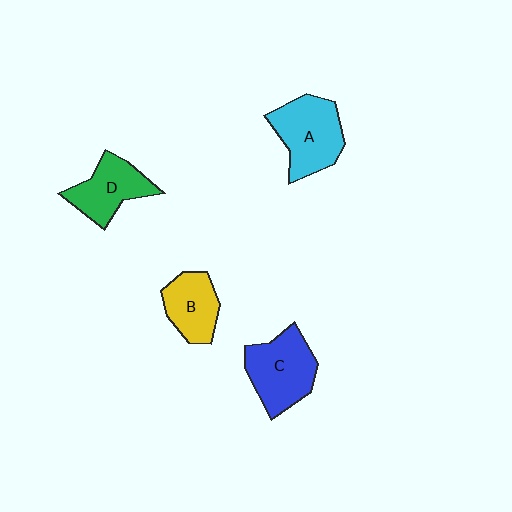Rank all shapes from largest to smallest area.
From largest to smallest: A (cyan), C (blue), D (green), B (yellow).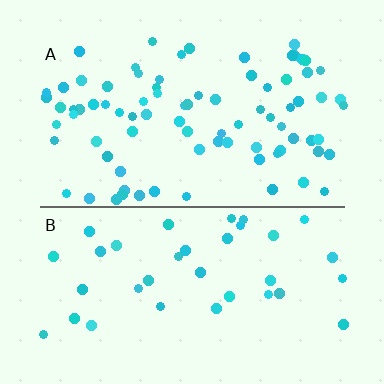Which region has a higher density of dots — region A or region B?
A (the top).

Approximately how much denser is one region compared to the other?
Approximately 2.3× — region A over region B.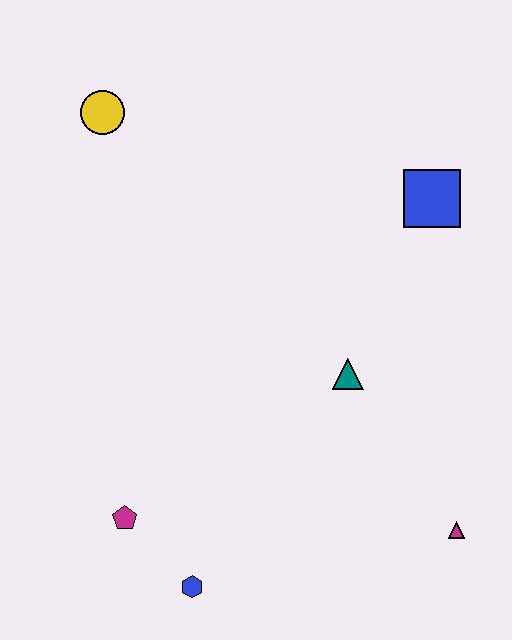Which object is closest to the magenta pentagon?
The blue hexagon is closest to the magenta pentagon.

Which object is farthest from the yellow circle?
The magenta triangle is farthest from the yellow circle.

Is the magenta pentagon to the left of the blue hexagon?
Yes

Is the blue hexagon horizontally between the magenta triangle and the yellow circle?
Yes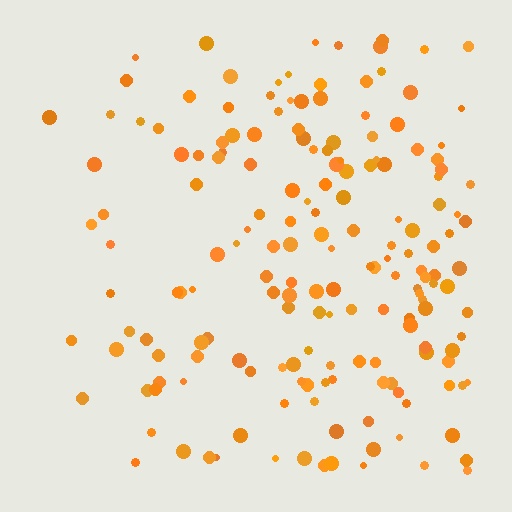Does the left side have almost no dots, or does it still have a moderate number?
Still a moderate number, just noticeably fewer than the right.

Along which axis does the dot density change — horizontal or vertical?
Horizontal.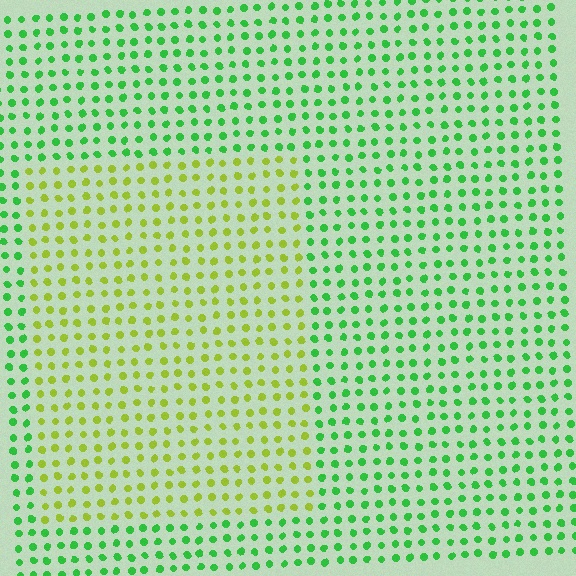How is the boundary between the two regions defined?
The boundary is defined purely by a slight shift in hue (about 49 degrees). Spacing, size, and orientation are identical on both sides.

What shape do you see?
I see a rectangle.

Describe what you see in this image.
The image is filled with small green elements in a uniform arrangement. A rectangle-shaped region is visible where the elements are tinted to a slightly different hue, forming a subtle color boundary.